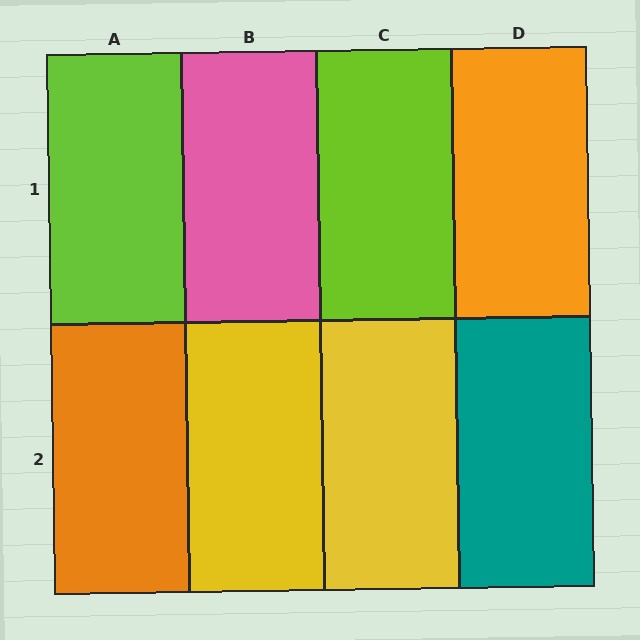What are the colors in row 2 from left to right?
Orange, yellow, yellow, teal.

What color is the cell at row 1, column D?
Orange.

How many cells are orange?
2 cells are orange.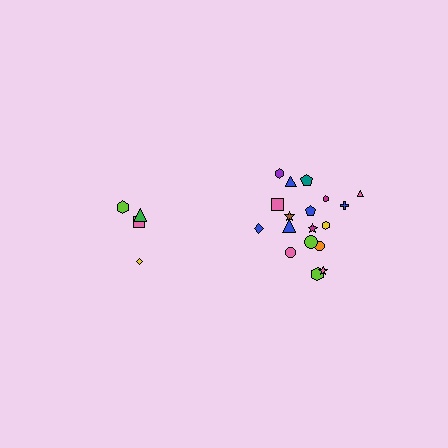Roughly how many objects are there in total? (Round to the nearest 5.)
Roughly 20 objects in total.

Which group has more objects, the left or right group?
The right group.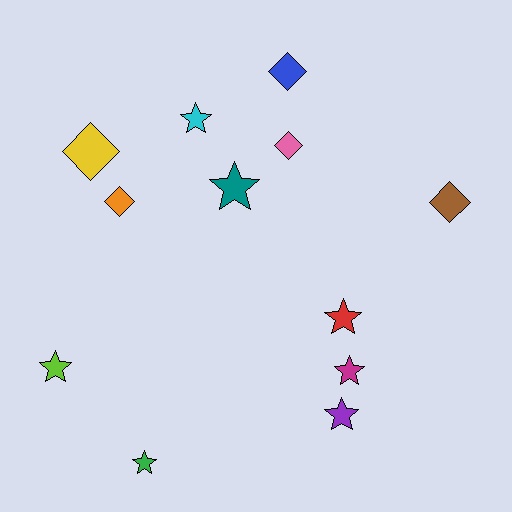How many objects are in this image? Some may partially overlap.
There are 12 objects.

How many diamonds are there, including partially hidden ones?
There are 5 diamonds.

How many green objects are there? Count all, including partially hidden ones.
There is 1 green object.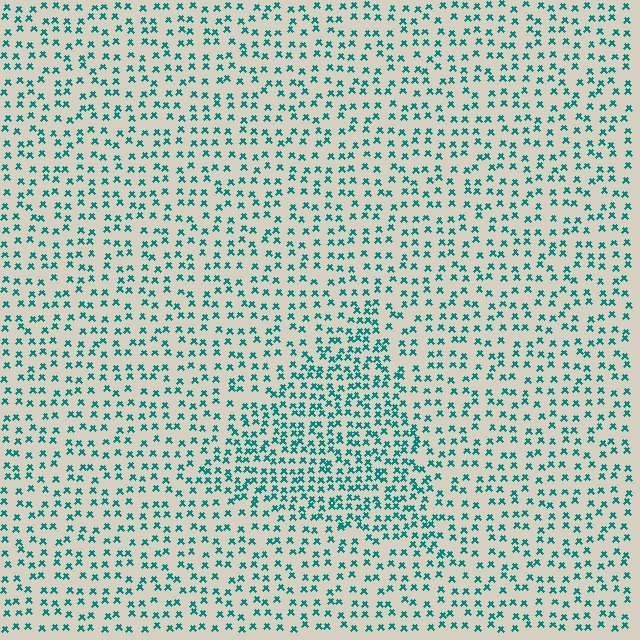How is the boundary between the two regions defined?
The boundary is defined by a change in element density (approximately 1.8x ratio). All elements are the same color, size, and shape.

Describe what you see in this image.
The image contains small teal elements arranged at two different densities. A triangle-shaped region is visible where the elements are more densely packed than the surrounding area.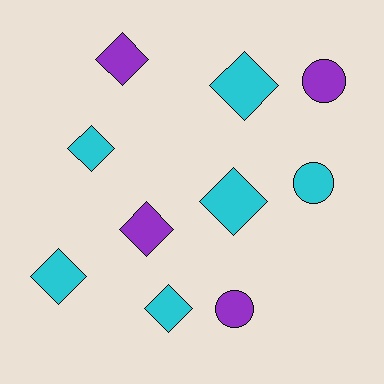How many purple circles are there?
There are 2 purple circles.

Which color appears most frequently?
Cyan, with 6 objects.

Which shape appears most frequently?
Diamond, with 7 objects.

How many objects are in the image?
There are 10 objects.